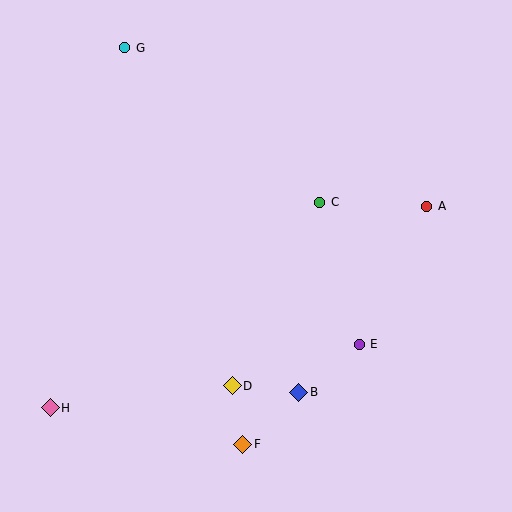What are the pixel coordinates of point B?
Point B is at (299, 392).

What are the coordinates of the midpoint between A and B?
The midpoint between A and B is at (363, 299).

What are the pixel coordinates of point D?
Point D is at (232, 386).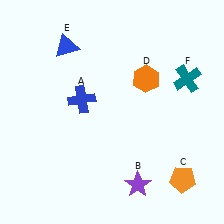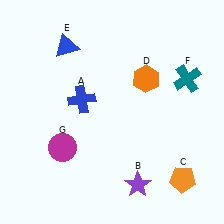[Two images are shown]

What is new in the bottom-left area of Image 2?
A magenta circle (G) was added in the bottom-left area of Image 2.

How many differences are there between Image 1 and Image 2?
There is 1 difference between the two images.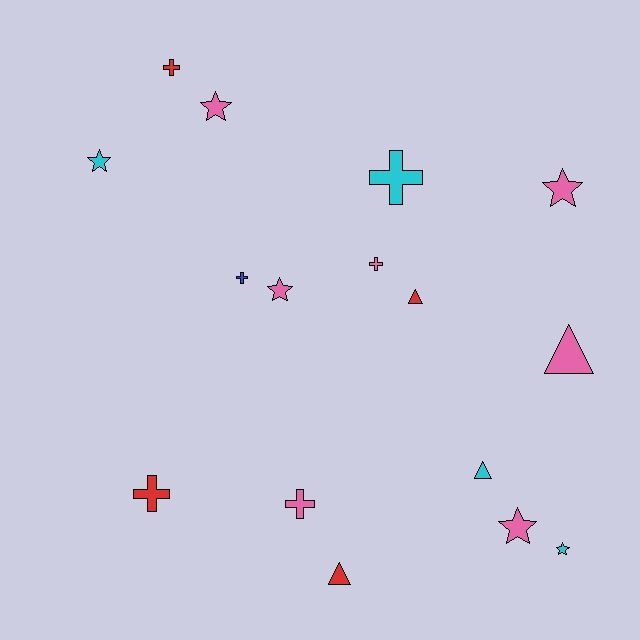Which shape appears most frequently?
Cross, with 6 objects.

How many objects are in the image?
There are 16 objects.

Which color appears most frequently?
Pink, with 7 objects.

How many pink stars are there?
There are 4 pink stars.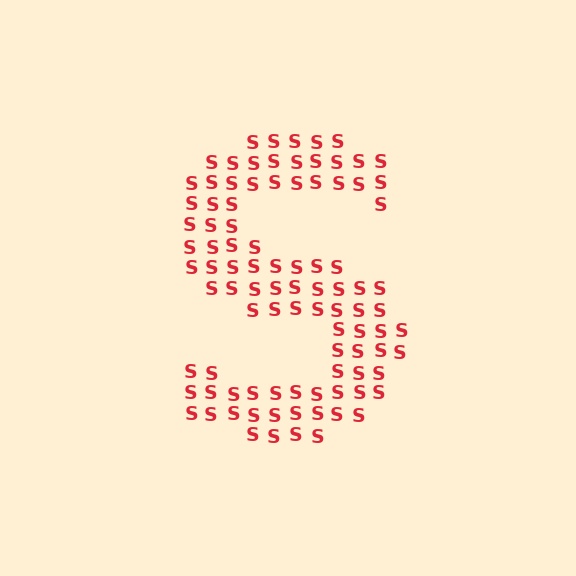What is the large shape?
The large shape is the letter S.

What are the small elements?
The small elements are letter S's.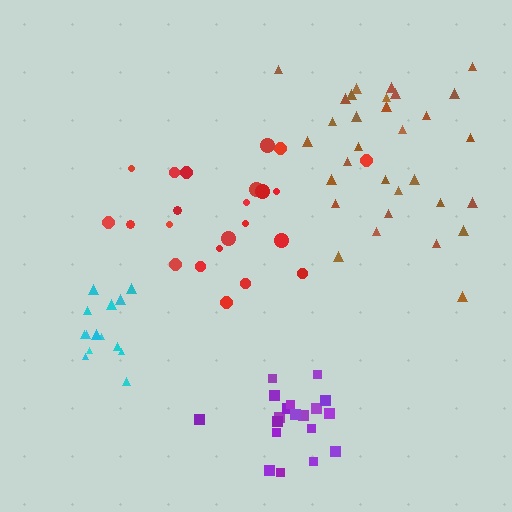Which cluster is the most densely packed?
Purple.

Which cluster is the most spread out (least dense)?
Red.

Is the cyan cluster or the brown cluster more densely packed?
Cyan.